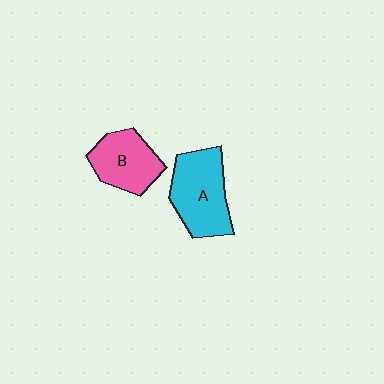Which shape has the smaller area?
Shape B (pink).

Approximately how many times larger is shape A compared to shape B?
Approximately 1.3 times.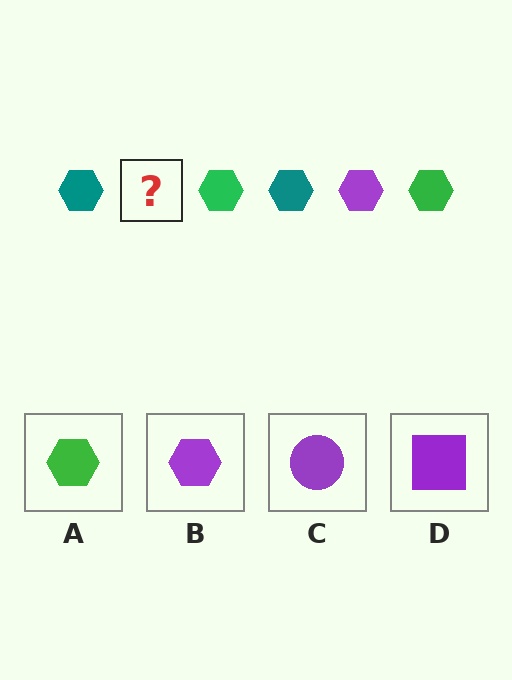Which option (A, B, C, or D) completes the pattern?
B.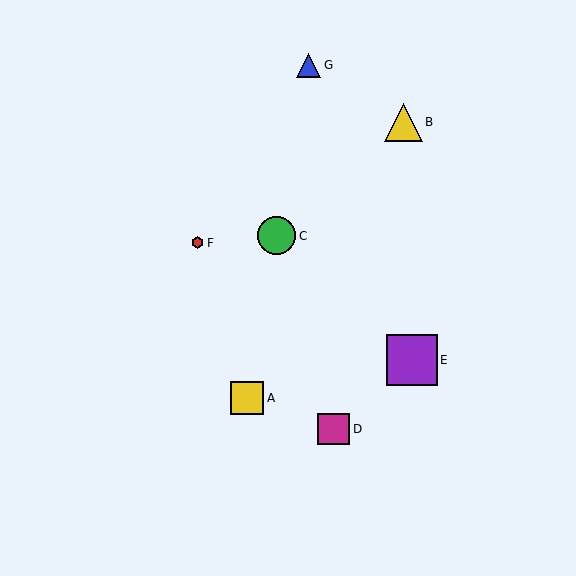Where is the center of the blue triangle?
The center of the blue triangle is at (309, 65).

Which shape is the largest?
The purple square (labeled E) is the largest.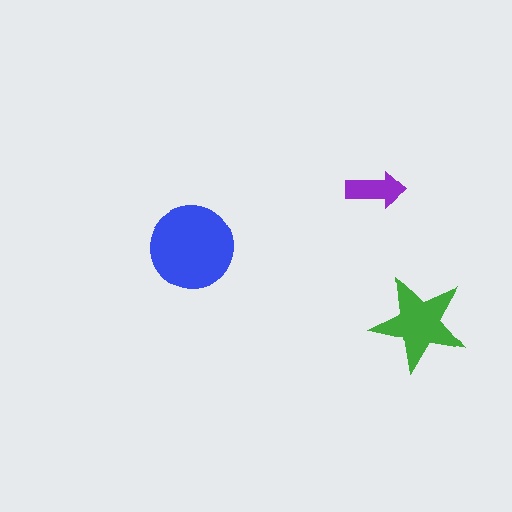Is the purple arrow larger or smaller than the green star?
Smaller.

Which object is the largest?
The blue circle.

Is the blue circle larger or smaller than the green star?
Larger.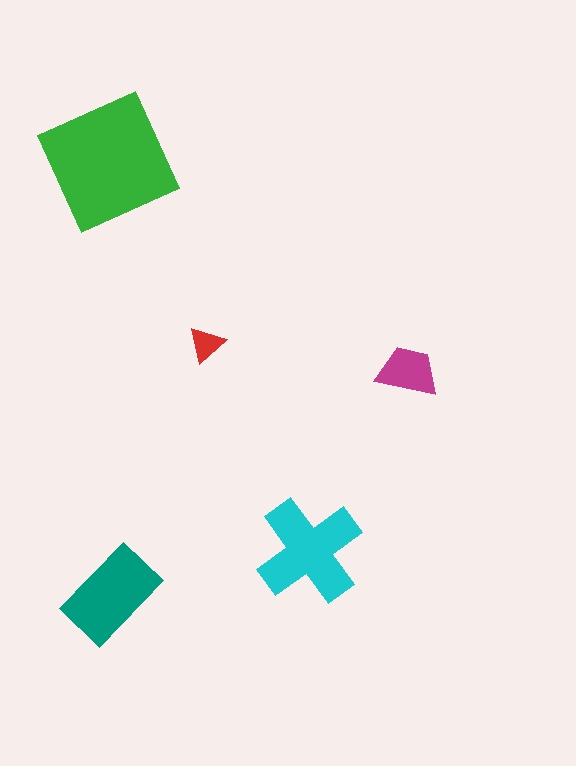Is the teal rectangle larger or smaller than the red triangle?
Larger.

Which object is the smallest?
The red triangle.